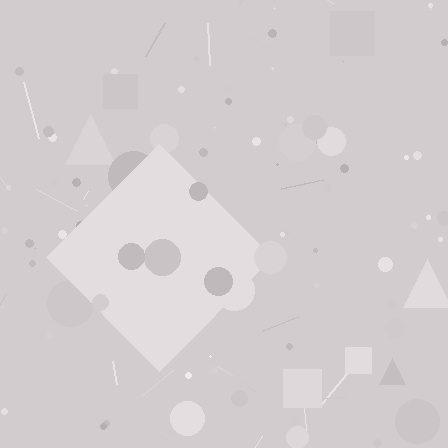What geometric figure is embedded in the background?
A diamond is embedded in the background.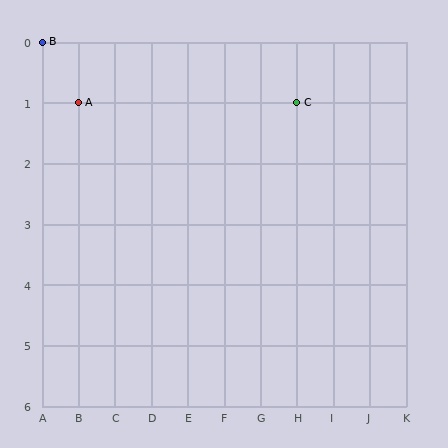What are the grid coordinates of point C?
Point C is at grid coordinates (H, 1).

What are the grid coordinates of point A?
Point A is at grid coordinates (B, 1).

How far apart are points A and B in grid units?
Points A and B are 1 column and 1 row apart (about 1.4 grid units diagonally).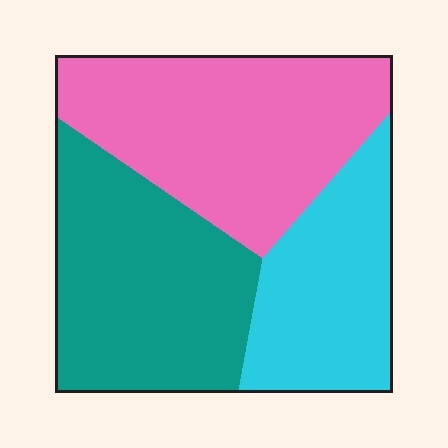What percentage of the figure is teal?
Teal takes up about three eighths (3/8) of the figure.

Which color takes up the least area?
Cyan, at roughly 25%.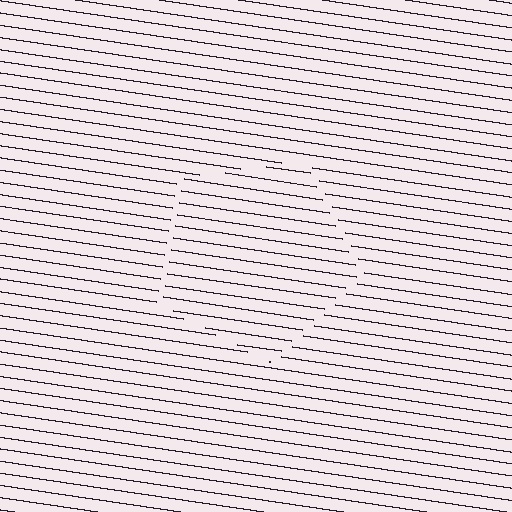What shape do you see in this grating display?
An illusory pentagon. The interior of the shape contains the same grating, shifted by half a period — the contour is defined by the phase discontinuity where line-ends from the inner and outer gratings abut.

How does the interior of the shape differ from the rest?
The interior of the shape contains the same grating, shifted by half a period — the contour is defined by the phase discontinuity where line-ends from the inner and outer gratings abut.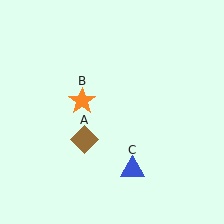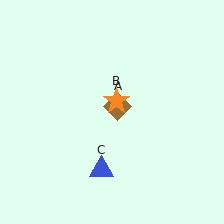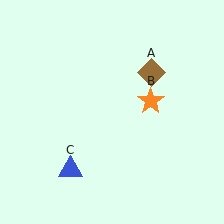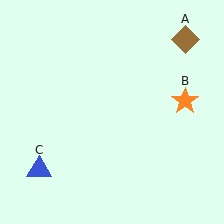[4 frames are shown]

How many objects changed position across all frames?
3 objects changed position: brown diamond (object A), orange star (object B), blue triangle (object C).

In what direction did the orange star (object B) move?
The orange star (object B) moved right.